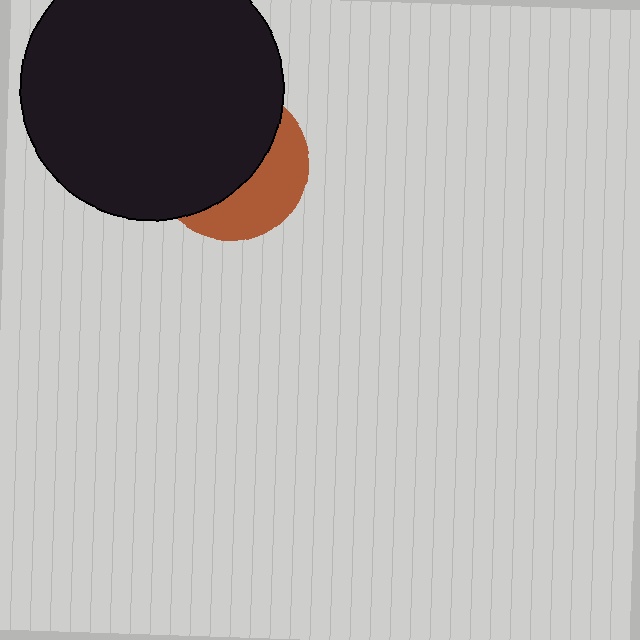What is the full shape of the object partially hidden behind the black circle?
The partially hidden object is a brown circle.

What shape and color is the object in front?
The object in front is a black circle.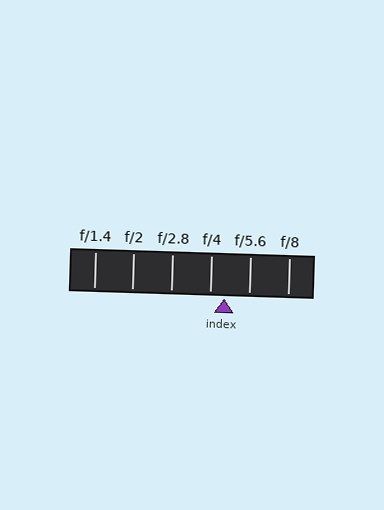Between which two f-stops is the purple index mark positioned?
The index mark is between f/4 and f/5.6.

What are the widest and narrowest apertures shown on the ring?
The widest aperture shown is f/1.4 and the narrowest is f/8.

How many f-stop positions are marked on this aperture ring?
There are 6 f-stop positions marked.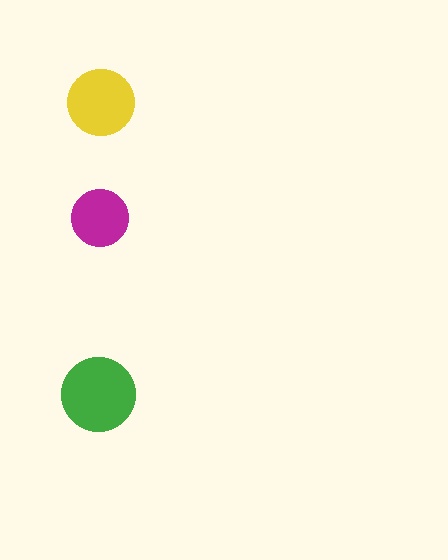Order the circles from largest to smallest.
the green one, the yellow one, the magenta one.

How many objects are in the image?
There are 3 objects in the image.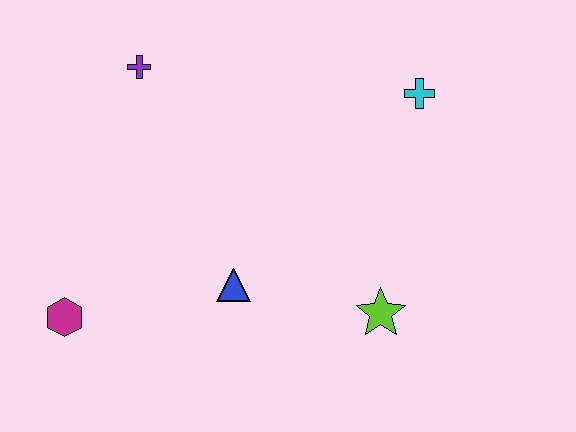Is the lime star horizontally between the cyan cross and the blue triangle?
Yes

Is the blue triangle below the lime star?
No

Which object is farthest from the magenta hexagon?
The cyan cross is farthest from the magenta hexagon.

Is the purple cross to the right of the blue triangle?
No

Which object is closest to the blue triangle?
The lime star is closest to the blue triangle.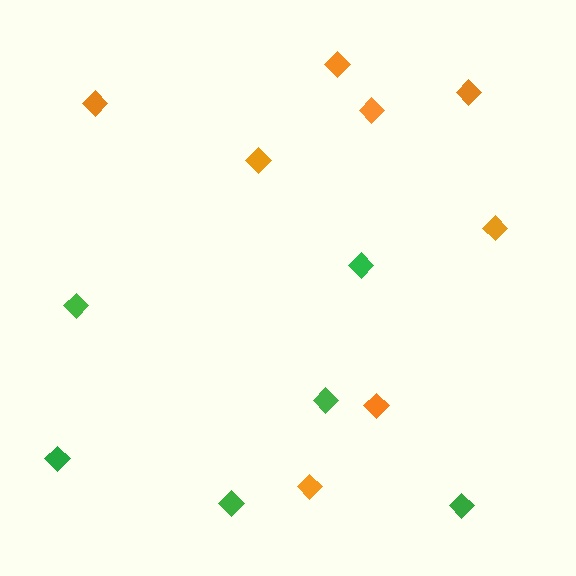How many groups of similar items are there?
There are 2 groups: one group of green diamonds (6) and one group of orange diamonds (8).